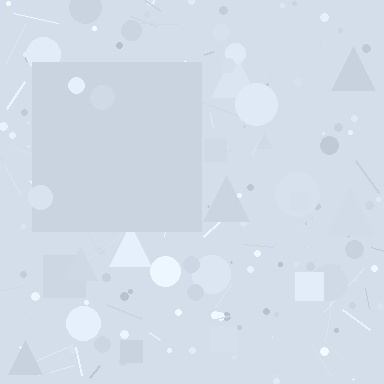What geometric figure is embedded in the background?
A square is embedded in the background.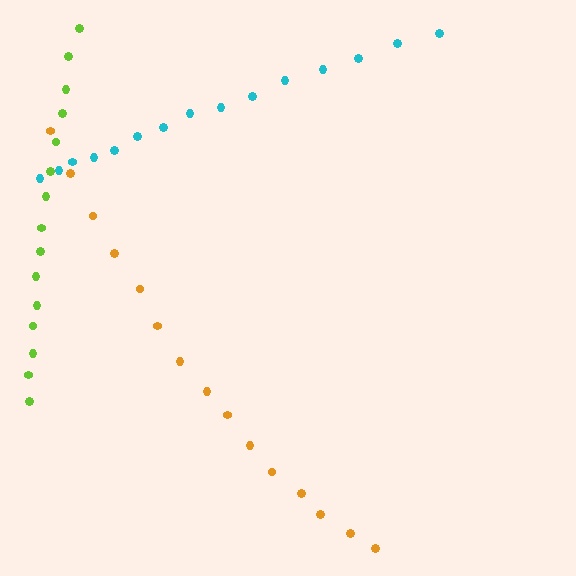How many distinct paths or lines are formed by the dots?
There are 3 distinct paths.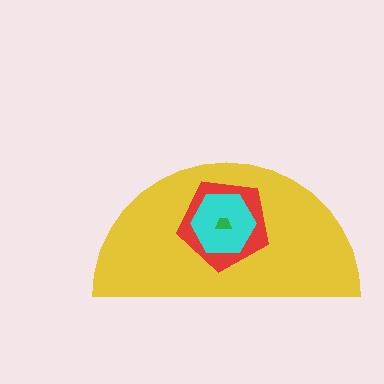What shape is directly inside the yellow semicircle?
The red pentagon.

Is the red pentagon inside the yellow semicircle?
Yes.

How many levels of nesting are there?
4.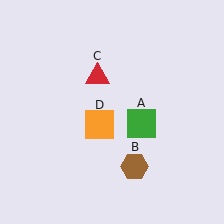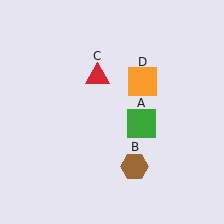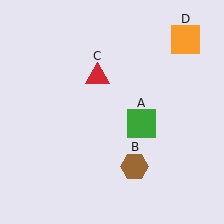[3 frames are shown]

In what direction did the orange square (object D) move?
The orange square (object D) moved up and to the right.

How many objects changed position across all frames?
1 object changed position: orange square (object D).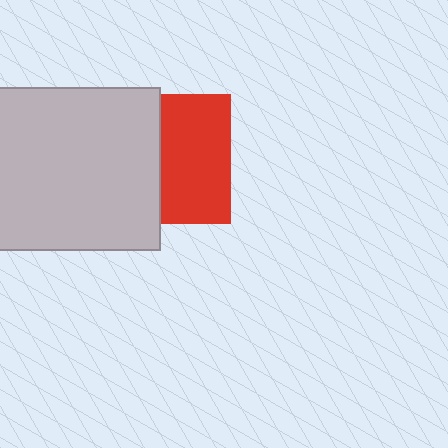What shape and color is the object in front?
The object in front is a light gray square.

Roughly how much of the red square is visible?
About half of it is visible (roughly 54%).